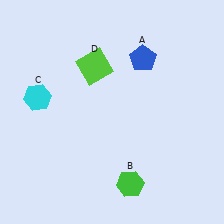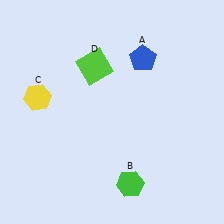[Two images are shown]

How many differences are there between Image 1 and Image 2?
There is 1 difference between the two images.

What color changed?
The hexagon (C) changed from cyan in Image 1 to yellow in Image 2.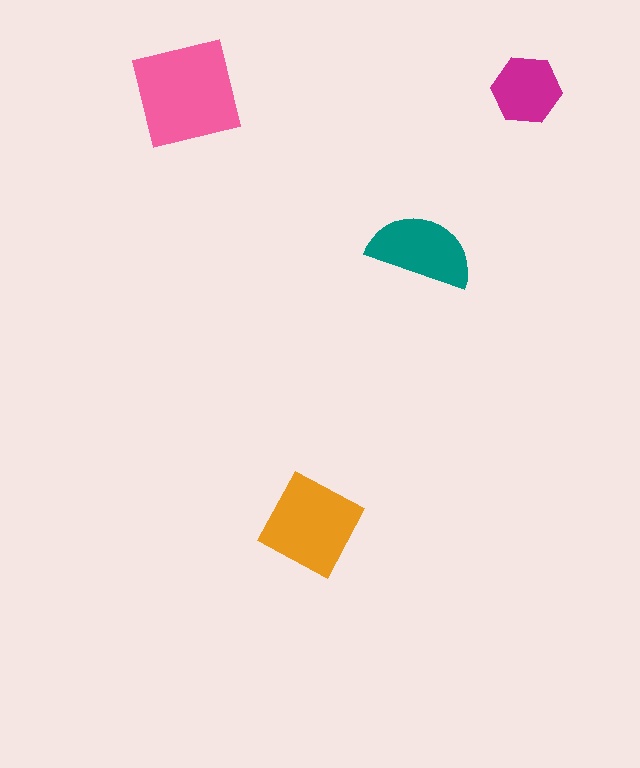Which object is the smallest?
The magenta hexagon.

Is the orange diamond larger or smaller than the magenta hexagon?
Larger.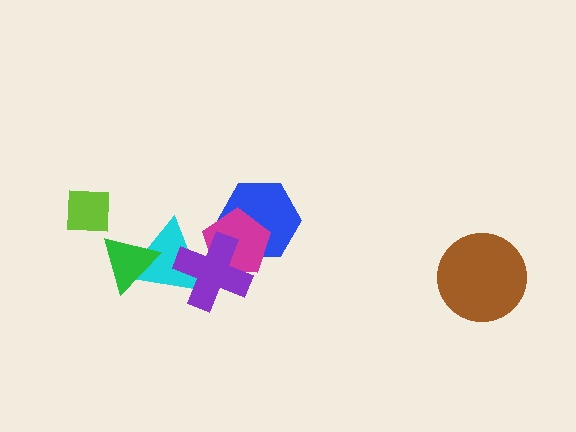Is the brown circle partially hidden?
No, no other shape covers it.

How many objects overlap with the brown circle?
0 objects overlap with the brown circle.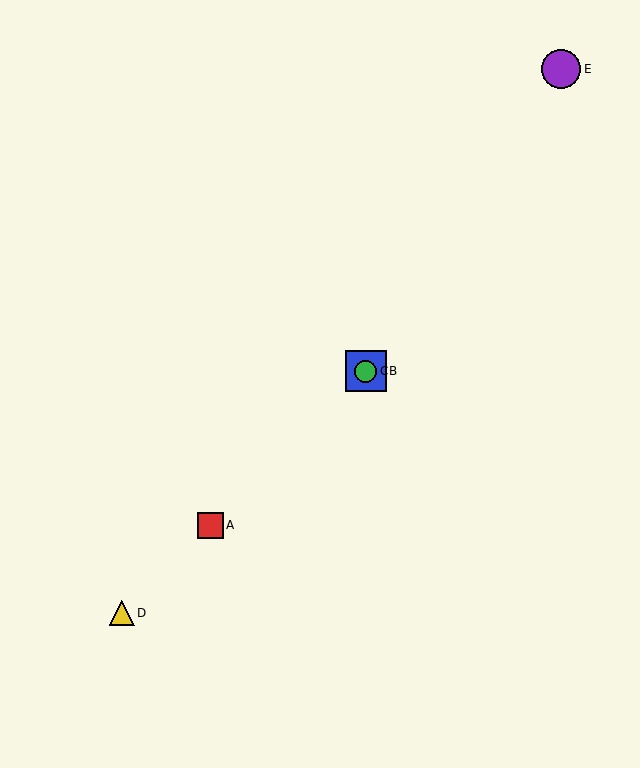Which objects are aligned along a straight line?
Objects A, B, C, D are aligned along a straight line.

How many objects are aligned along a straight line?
4 objects (A, B, C, D) are aligned along a straight line.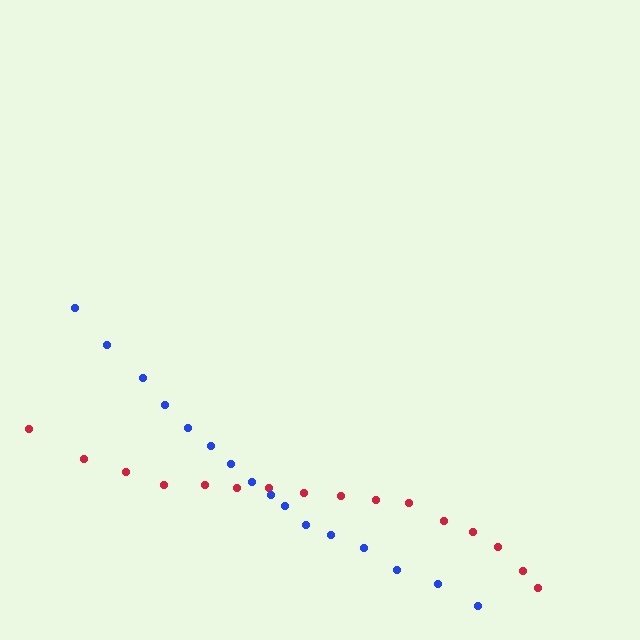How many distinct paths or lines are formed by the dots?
There are 2 distinct paths.